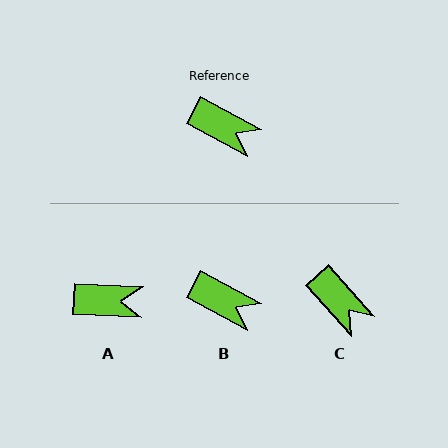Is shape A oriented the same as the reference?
No, it is off by about 25 degrees.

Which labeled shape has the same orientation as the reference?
B.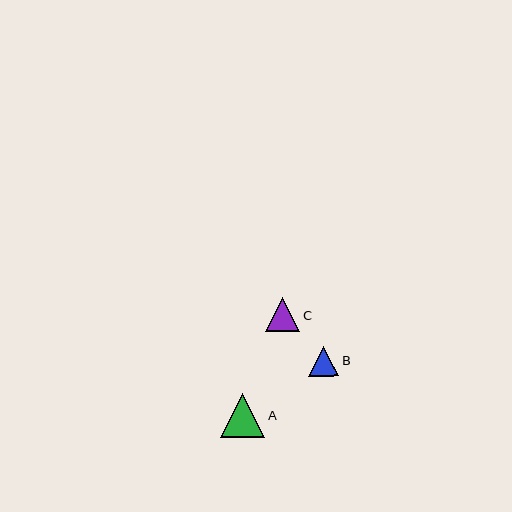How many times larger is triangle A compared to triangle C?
Triangle A is approximately 1.3 times the size of triangle C.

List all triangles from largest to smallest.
From largest to smallest: A, C, B.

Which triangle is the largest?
Triangle A is the largest with a size of approximately 44 pixels.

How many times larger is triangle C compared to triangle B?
Triangle C is approximately 1.1 times the size of triangle B.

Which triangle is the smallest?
Triangle B is the smallest with a size of approximately 30 pixels.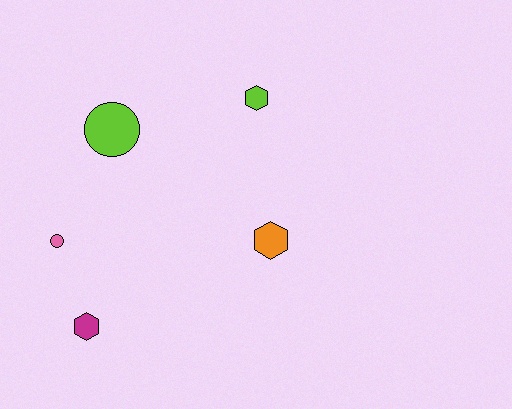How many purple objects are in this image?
There are no purple objects.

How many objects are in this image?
There are 5 objects.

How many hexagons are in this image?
There are 3 hexagons.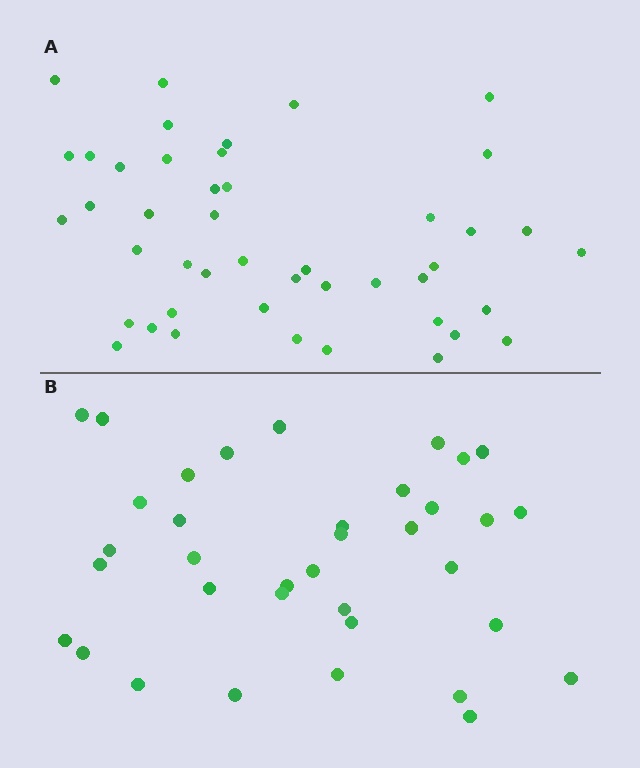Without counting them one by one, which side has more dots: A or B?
Region A (the top region) has more dots.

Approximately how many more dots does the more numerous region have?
Region A has roughly 8 or so more dots than region B.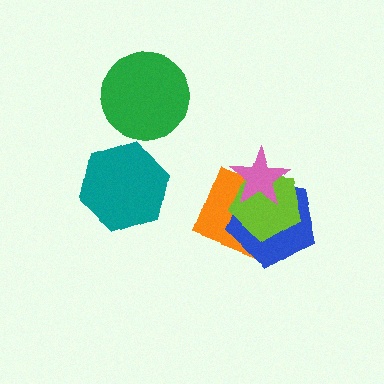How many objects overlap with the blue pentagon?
3 objects overlap with the blue pentagon.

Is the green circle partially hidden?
No, no other shape covers it.